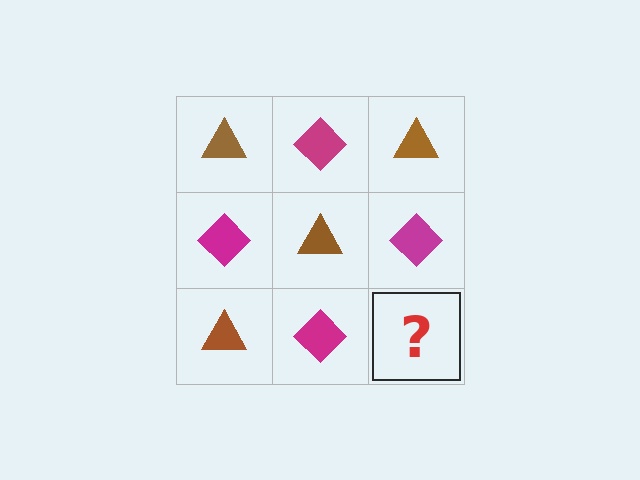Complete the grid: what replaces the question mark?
The question mark should be replaced with a brown triangle.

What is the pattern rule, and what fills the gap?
The rule is that it alternates brown triangle and magenta diamond in a checkerboard pattern. The gap should be filled with a brown triangle.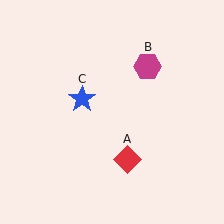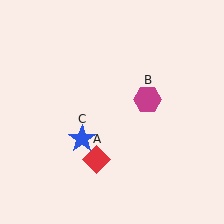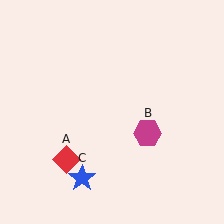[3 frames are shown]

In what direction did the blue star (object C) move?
The blue star (object C) moved down.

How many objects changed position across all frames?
3 objects changed position: red diamond (object A), magenta hexagon (object B), blue star (object C).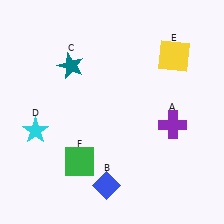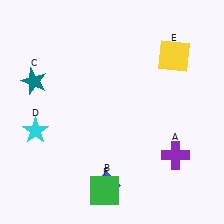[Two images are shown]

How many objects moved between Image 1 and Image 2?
3 objects moved between the two images.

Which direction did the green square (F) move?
The green square (F) moved down.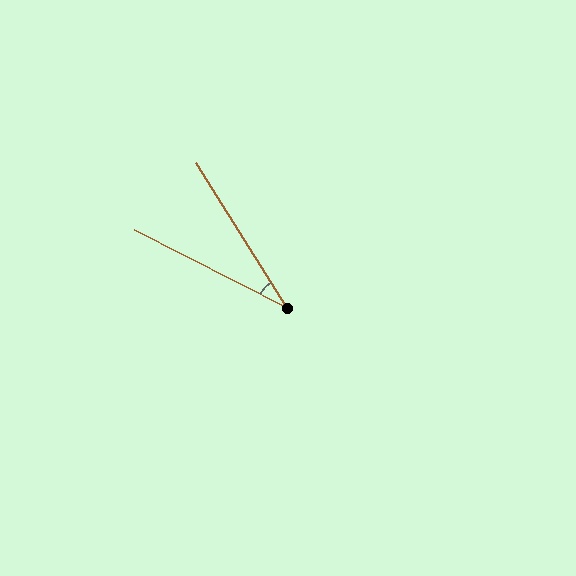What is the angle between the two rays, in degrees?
Approximately 31 degrees.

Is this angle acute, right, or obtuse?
It is acute.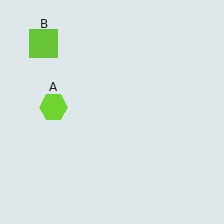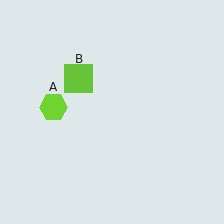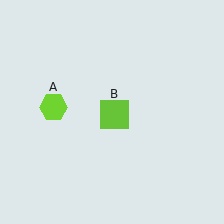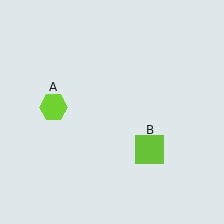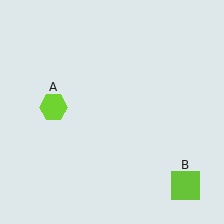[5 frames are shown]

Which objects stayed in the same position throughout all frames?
Lime hexagon (object A) remained stationary.